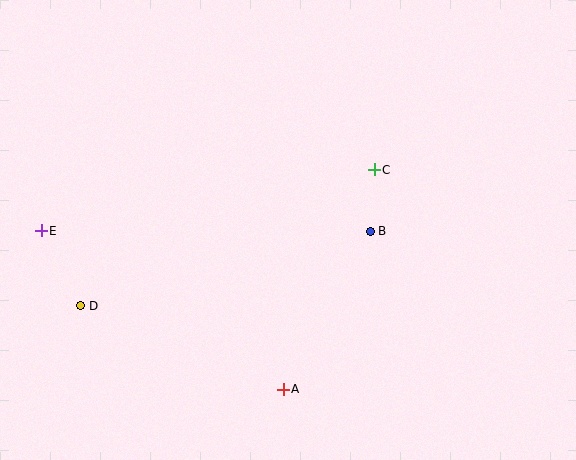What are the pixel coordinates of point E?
Point E is at (41, 231).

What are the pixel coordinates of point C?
Point C is at (374, 170).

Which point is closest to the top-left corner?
Point E is closest to the top-left corner.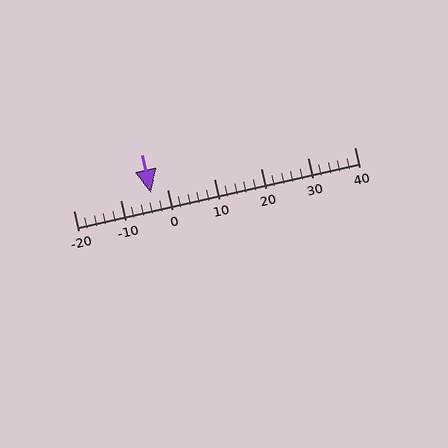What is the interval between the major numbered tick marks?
The major tick marks are spaced 10 units apart.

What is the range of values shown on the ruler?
The ruler shows values from -20 to 40.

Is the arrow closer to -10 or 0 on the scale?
The arrow is closer to 0.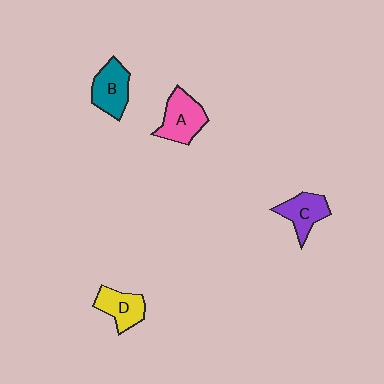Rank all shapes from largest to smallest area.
From largest to smallest: A (pink), B (teal), D (yellow), C (purple).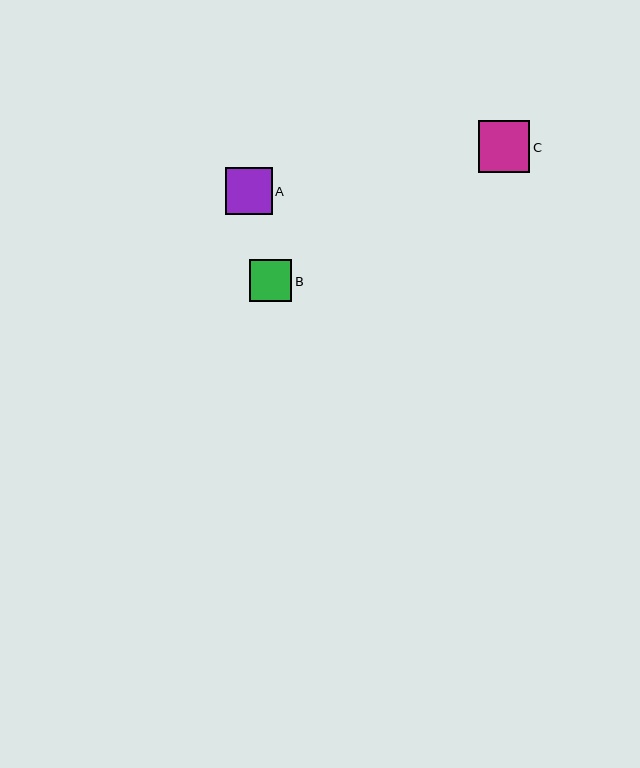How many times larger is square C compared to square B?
Square C is approximately 1.2 times the size of square B.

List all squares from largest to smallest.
From largest to smallest: C, A, B.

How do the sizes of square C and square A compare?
Square C and square A are approximately the same size.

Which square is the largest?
Square C is the largest with a size of approximately 51 pixels.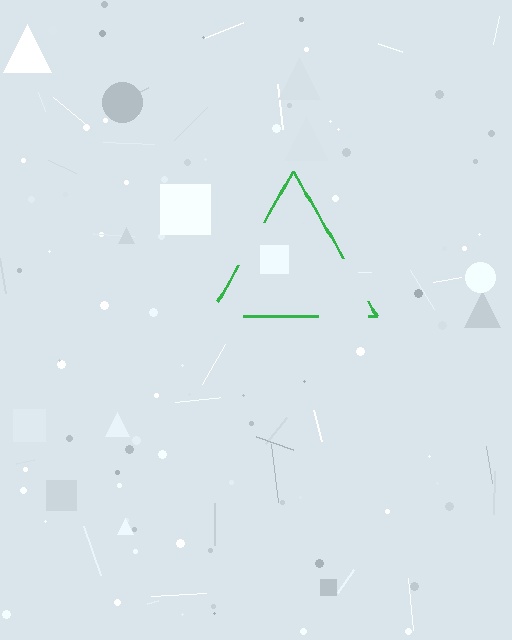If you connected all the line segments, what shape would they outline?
They would outline a triangle.